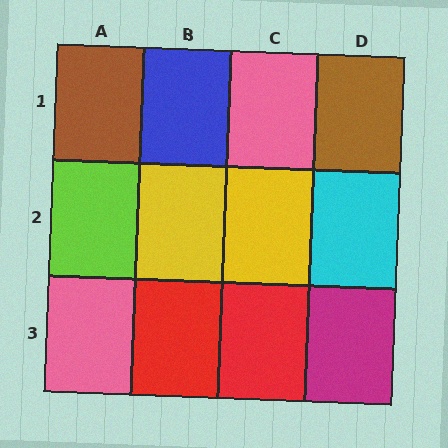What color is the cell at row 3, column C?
Red.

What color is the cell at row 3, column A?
Pink.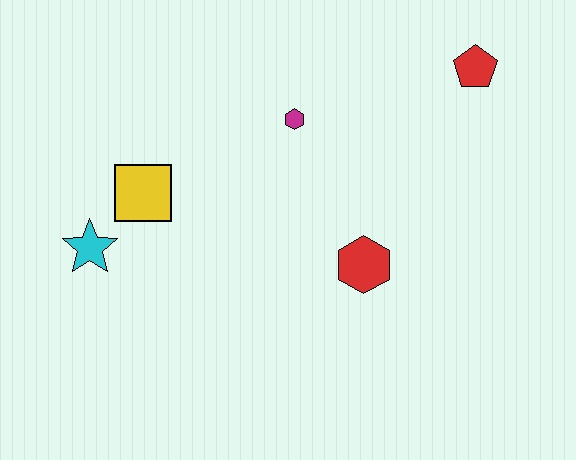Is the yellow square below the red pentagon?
Yes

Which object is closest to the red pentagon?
The magenta hexagon is closest to the red pentagon.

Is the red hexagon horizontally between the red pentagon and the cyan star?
Yes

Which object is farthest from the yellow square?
The red pentagon is farthest from the yellow square.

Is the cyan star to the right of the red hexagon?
No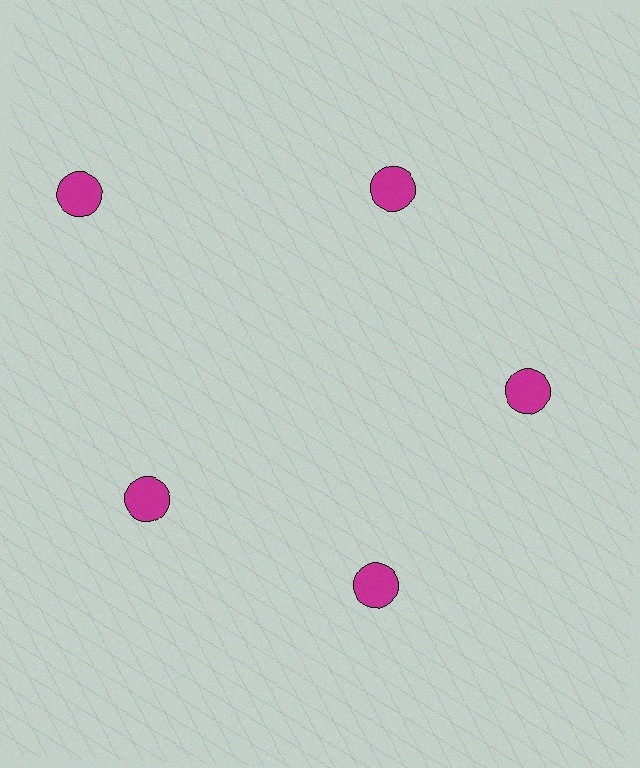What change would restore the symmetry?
The symmetry would be restored by moving it inward, back onto the ring so that all 5 circles sit at equal angles and equal distance from the center.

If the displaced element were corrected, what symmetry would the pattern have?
It would have 5-fold rotational symmetry — the pattern would map onto itself every 72 degrees.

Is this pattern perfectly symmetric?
No. The 5 magenta circles are arranged in a ring, but one element near the 10 o'clock position is pushed outward from the center, breaking the 5-fold rotational symmetry.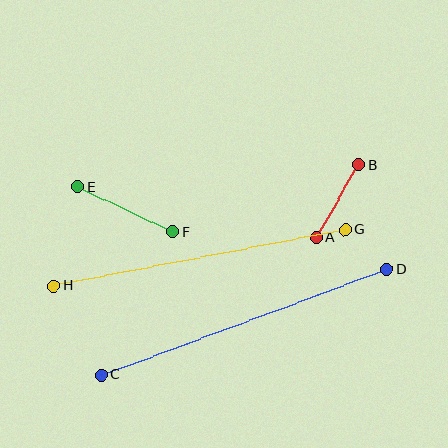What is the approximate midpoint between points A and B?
The midpoint is at approximately (337, 201) pixels.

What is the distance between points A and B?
The distance is approximately 84 pixels.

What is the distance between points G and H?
The distance is approximately 297 pixels.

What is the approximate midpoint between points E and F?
The midpoint is at approximately (125, 209) pixels.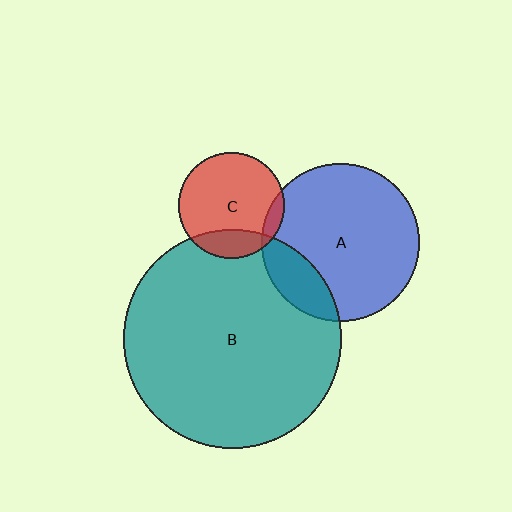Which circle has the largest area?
Circle B (teal).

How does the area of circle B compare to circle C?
Approximately 4.3 times.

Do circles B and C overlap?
Yes.